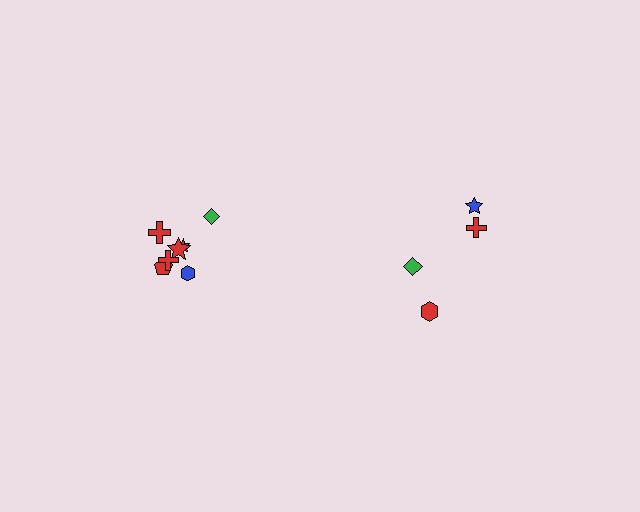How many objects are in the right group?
There are 4 objects.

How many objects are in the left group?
There are 7 objects.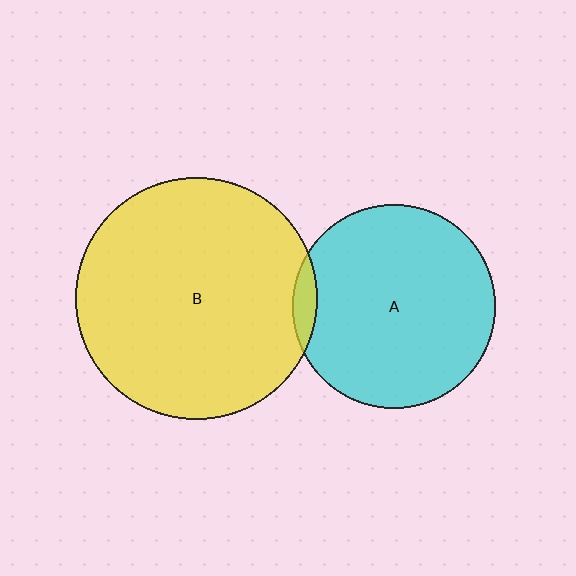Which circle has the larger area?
Circle B (yellow).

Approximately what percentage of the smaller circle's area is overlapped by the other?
Approximately 5%.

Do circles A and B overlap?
Yes.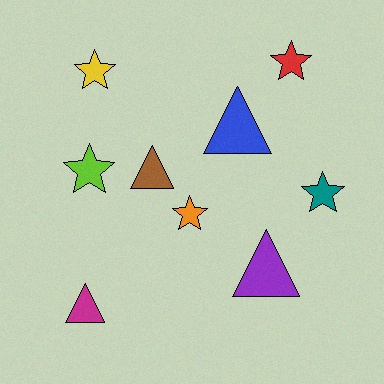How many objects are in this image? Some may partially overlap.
There are 9 objects.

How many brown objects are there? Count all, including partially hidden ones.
There is 1 brown object.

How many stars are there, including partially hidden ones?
There are 5 stars.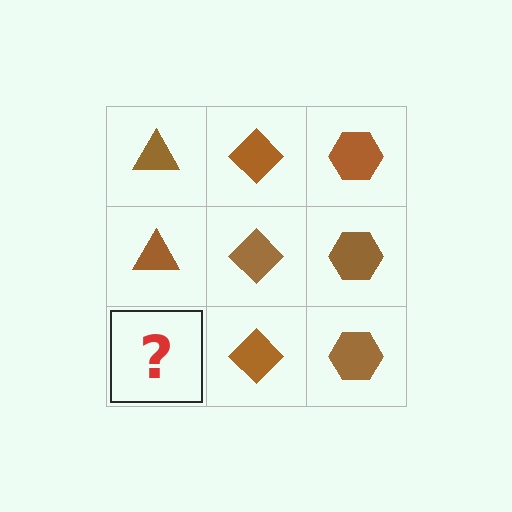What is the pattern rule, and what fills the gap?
The rule is that each column has a consistent shape. The gap should be filled with a brown triangle.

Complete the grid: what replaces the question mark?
The question mark should be replaced with a brown triangle.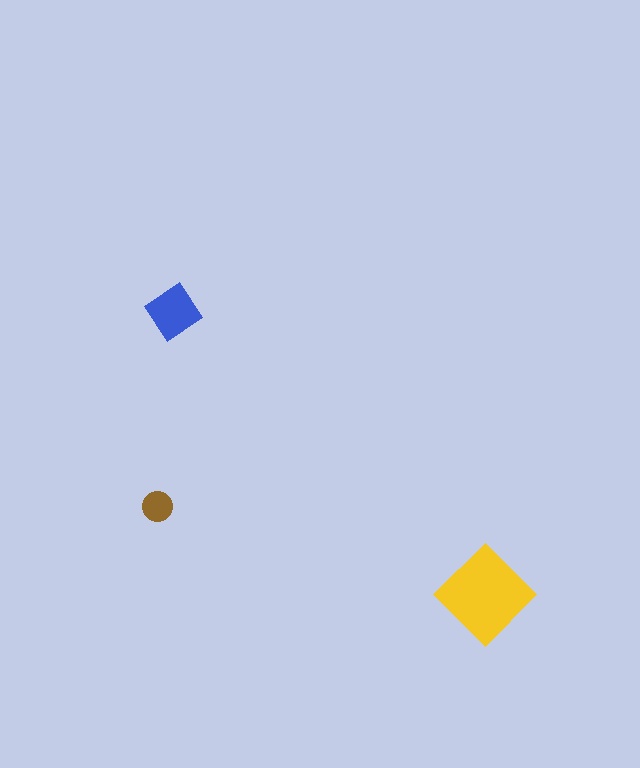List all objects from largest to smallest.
The yellow diamond, the blue diamond, the brown circle.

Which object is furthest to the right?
The yellow diamond is rightmost.